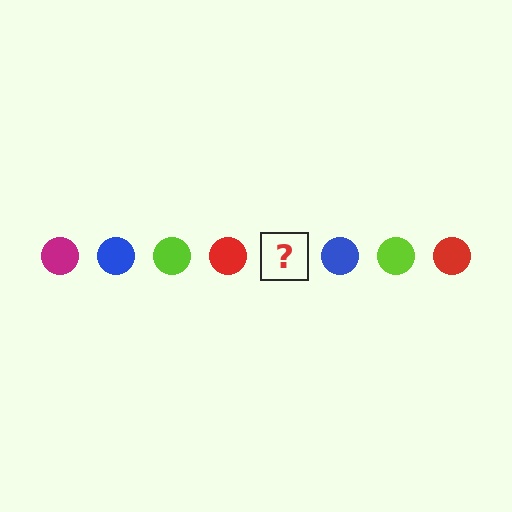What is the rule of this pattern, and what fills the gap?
The rule is that the pattern cycles through magenta, blue, lime, red circles. The gap should be filled with a magenta circle.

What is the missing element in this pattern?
The missing element is a magenta circle.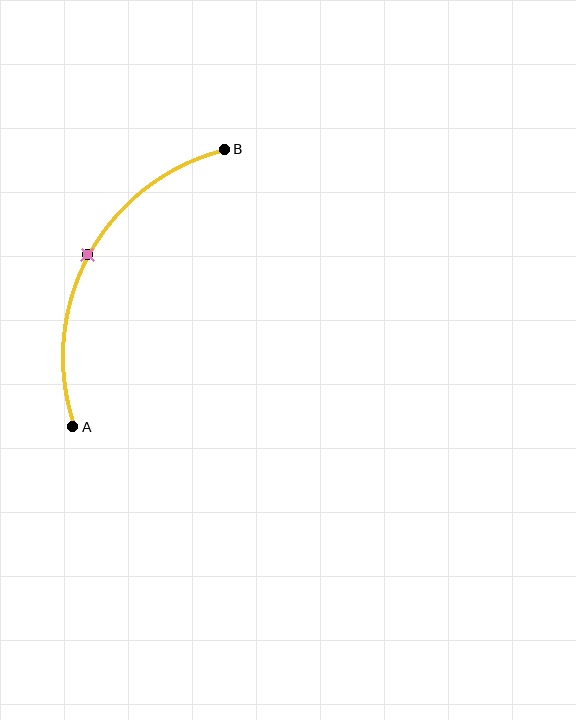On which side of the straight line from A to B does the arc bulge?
The arc bulges to the left of the straight line connecting A and B.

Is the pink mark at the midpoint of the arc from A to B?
Yes. The pink mark lies on the arc at equal arc-length from both A and B — it is the arc midpoint.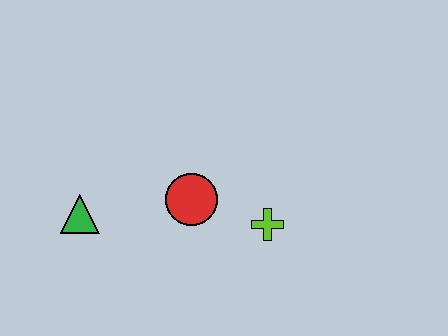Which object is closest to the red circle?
The lime cross is closest to the red circle.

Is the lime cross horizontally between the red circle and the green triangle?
No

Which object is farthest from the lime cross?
The green triangle is farthest from the lime cross.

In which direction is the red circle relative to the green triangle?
The red circle is to the right of the green triangle.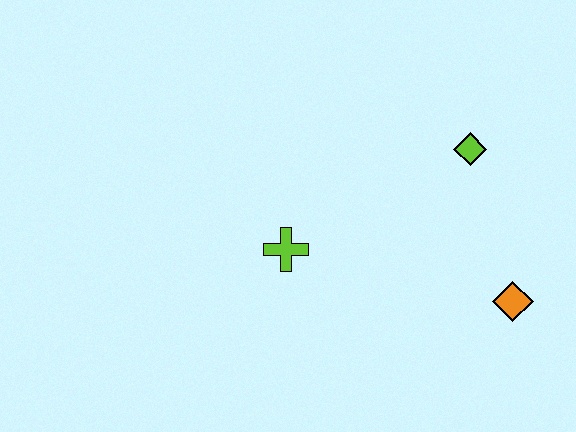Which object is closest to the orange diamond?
The lime diamond is closest to the orange diamond.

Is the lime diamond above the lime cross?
Yes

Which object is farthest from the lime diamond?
The lime cross is farthest from the lime diamond.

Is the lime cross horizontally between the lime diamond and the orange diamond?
No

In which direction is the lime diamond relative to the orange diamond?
The lime diamond is above the orange diamond.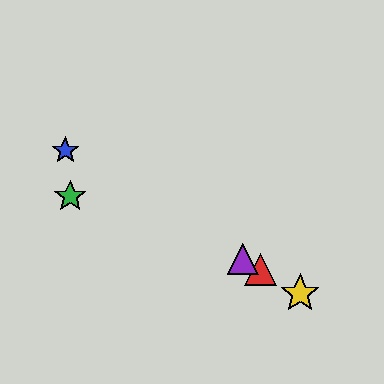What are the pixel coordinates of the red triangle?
The red triangle is at (260, 270).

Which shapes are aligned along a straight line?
The red triangle, the blue star, the yellow star, the purple triangle are aligned along a straight line.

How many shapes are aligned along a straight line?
4 shapes (the red triangle, the blue star, the yellow star, the purple triangle) are aligned along a straight line.